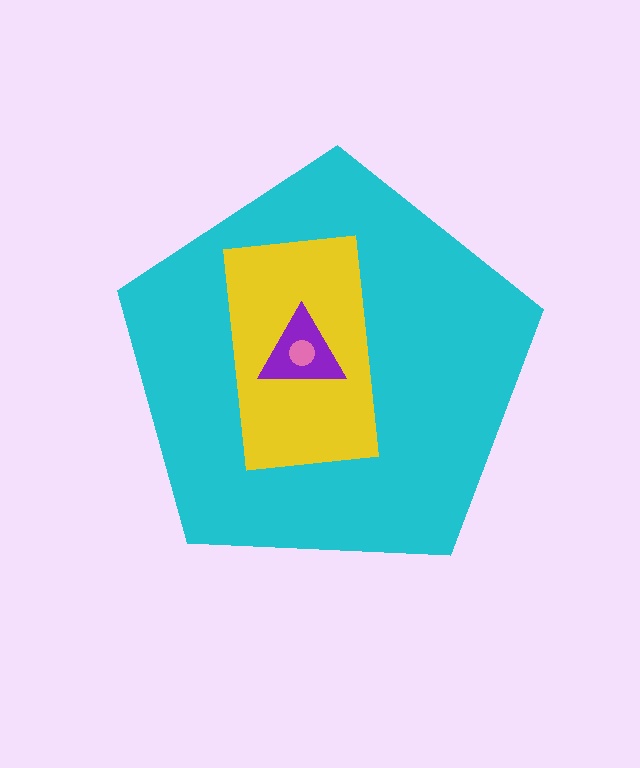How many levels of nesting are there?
4.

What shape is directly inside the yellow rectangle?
The purple triangle.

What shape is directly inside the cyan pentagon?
The yellow rectangle.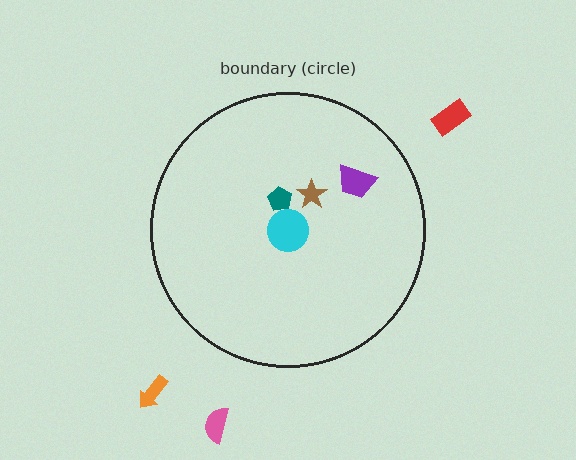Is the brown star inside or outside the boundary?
Inside.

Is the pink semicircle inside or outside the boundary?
Outside.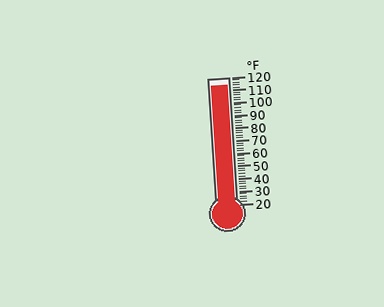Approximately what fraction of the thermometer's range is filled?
The thermometer is filled to approximately 95% of its range.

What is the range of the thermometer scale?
The thermometer scale ranges from 20°F to 120°F.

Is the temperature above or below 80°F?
The temperature is above 80°F.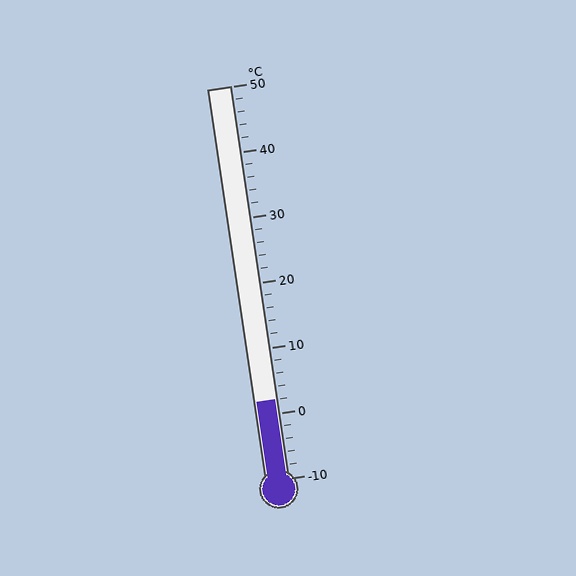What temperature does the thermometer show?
The thermometer shows approximately 2°C.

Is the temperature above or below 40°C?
The temperature is below 40°C.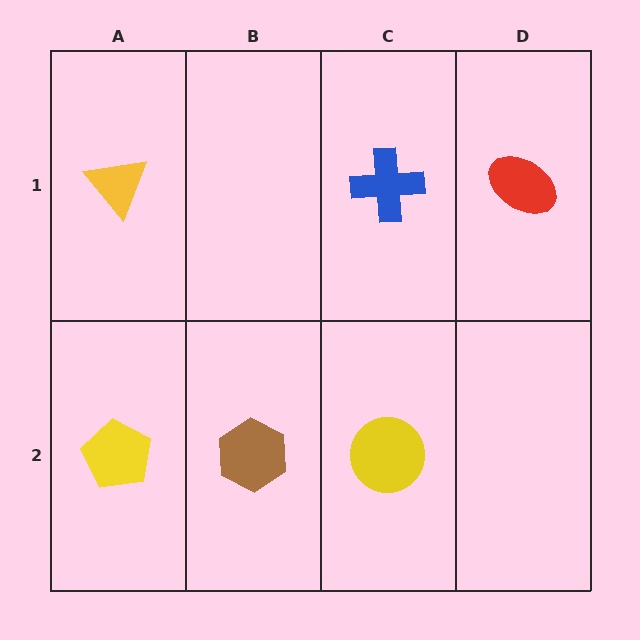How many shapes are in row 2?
3 shapes.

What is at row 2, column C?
A yellow circle.